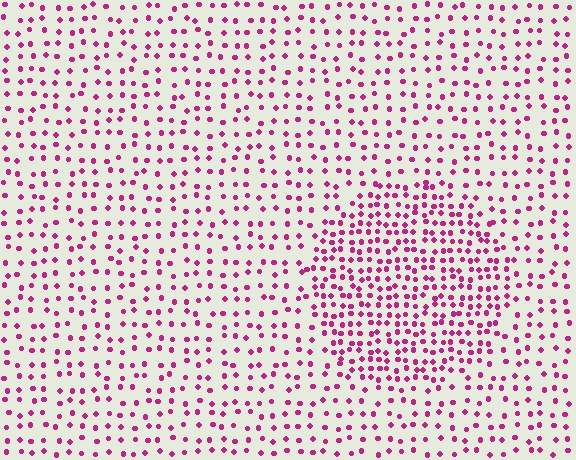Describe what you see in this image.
The image contains small magenta elements arranged at two different densities. A circle-shaped region is visible where the elements are more densely packed than the surrounding area.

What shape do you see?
I see a circle.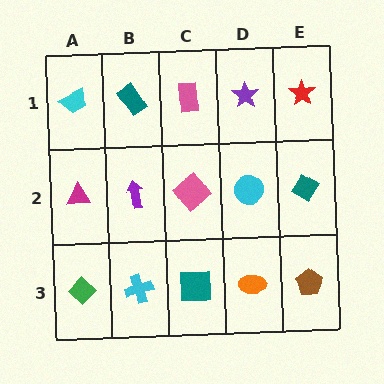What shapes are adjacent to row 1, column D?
A cyan circle (row 2, column D), a pink rectangle (row 1, column C), a red star (row 1, column E).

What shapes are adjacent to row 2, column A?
A cyan trapezoid (row 1, column A), a green diamond (row 3, column A), a purple arrow (row 2, column B).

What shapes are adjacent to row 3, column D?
A cyan circle (row 2, column D), a teal square (row 3, column C), a brown pentagon (row 3, column E).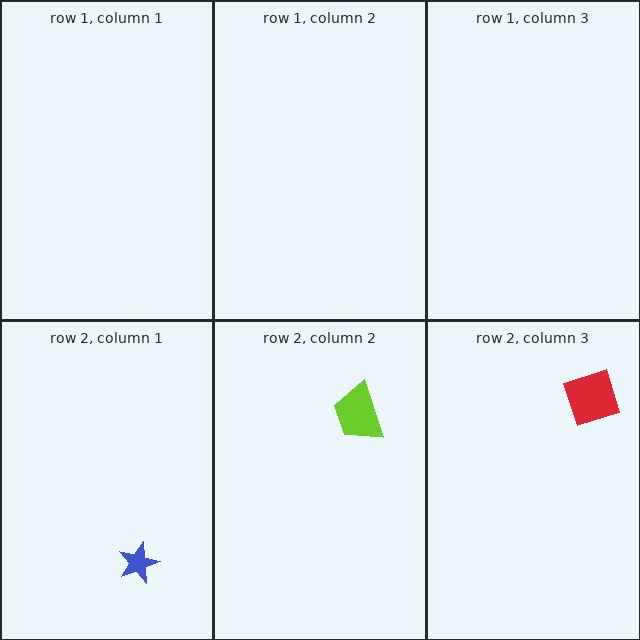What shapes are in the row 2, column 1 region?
The blue star.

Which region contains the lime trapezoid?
The row 2, column 2 region.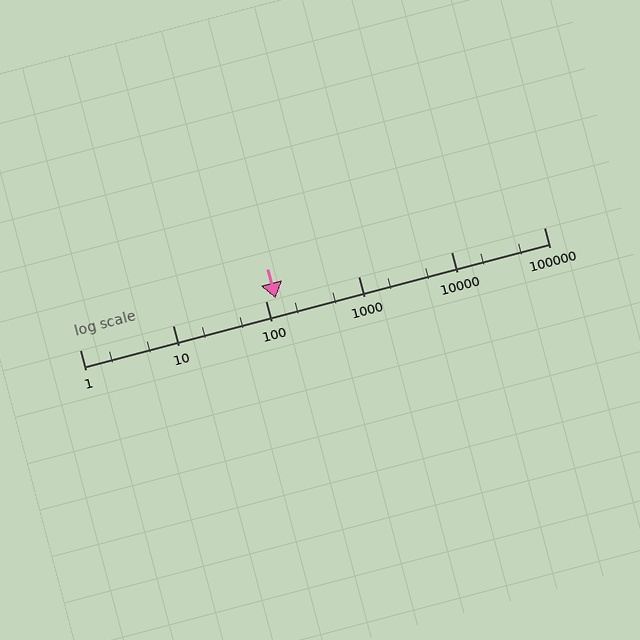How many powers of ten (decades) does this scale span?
The scale spans 5 decades, from 1 to 100000.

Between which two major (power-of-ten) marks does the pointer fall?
The pointer is between 100 and 1000.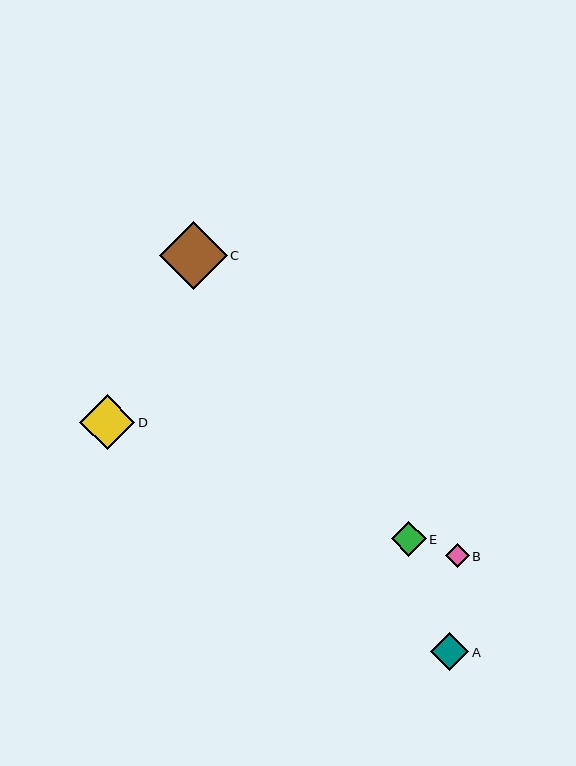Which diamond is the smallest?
Diamond B is the smallest with a size of approximately 24 pixels.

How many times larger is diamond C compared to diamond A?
Diamond C is approximately 1.8 times the size of diamond A.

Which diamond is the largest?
Diamond C is the largest with a size of approximately 68 pixels.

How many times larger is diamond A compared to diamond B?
Diamond A is approximately 1.6 times the size of diamond B.